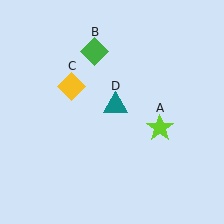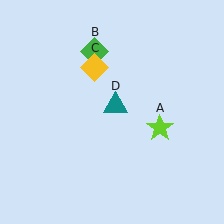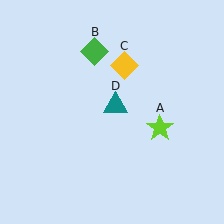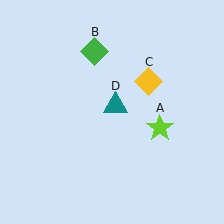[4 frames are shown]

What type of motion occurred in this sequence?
The yellow diamond (object C) rotated clockwise around the center of the scene.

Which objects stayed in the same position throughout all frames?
Lime star (object A) and green diamond (object B) and teal triangle (object D) remained stationary.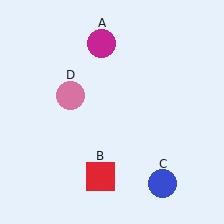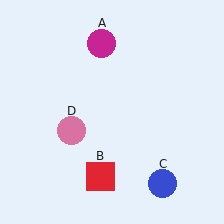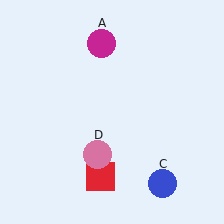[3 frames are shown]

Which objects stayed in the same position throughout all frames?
Magenta circle (object A) and red square (object B) and blue circle (object C) remained stationary.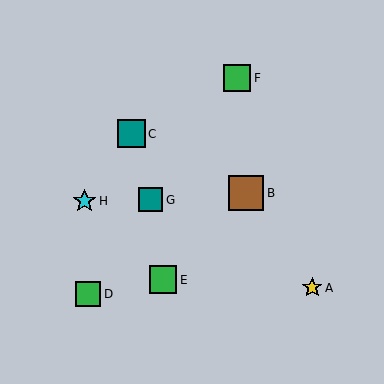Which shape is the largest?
The brown square (labeled B) is the largest.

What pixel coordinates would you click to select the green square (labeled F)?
Click at (237, 78) to select the green square F.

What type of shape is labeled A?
Shape A is a yellow star.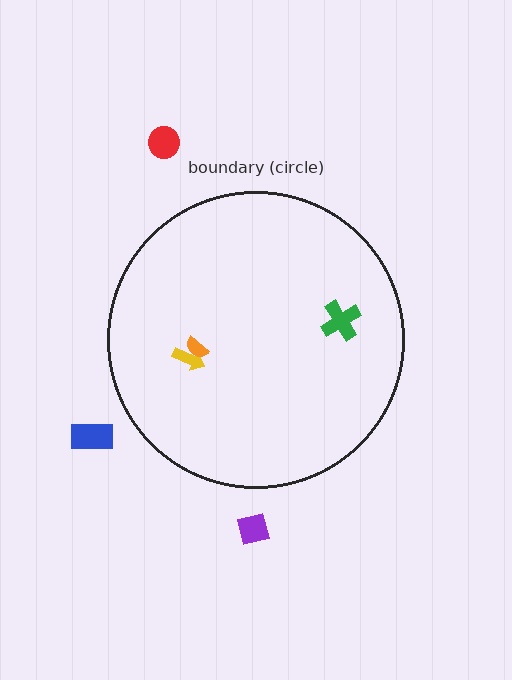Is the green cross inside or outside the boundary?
Inside.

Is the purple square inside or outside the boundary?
Outside.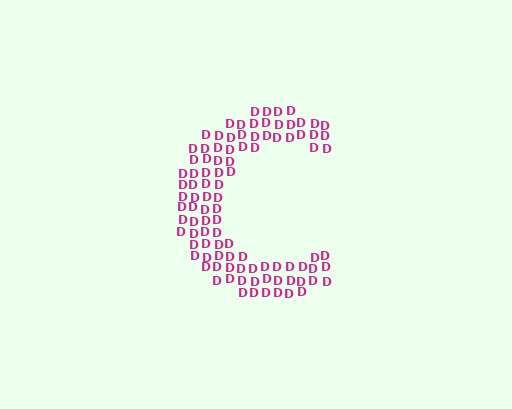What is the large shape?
The large shape is the letter C.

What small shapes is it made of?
It is made of small letter D's.